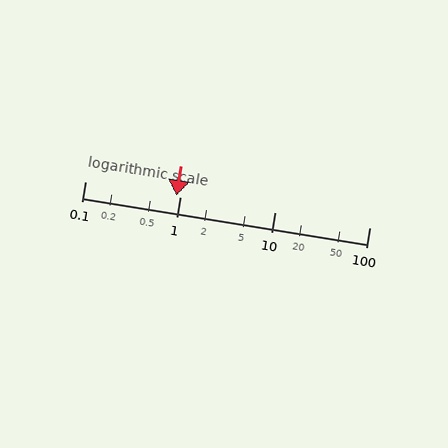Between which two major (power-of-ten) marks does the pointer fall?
The pointer is between 0.1 and 1.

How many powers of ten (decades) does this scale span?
The scale spans 3 decades, from 0.1 to 100.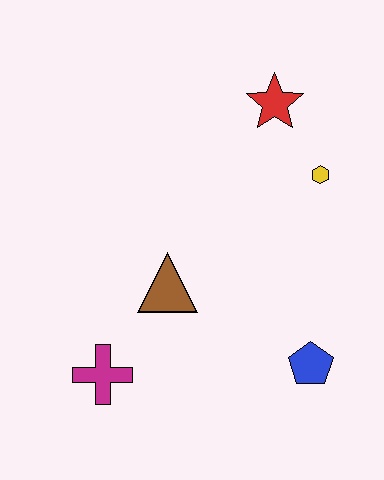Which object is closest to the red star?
The yellow hexagon is closest to the red star.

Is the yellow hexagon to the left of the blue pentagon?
No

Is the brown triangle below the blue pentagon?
No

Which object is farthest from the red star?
The magenta cross is farthest from the red star.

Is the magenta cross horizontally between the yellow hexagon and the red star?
No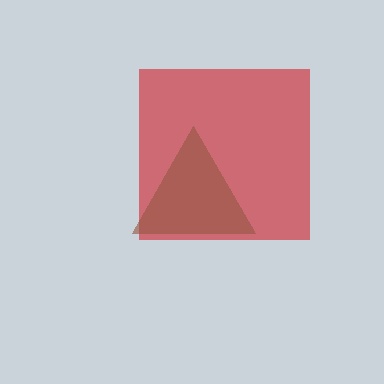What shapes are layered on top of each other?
The layered shapes are: a red square, a brown triangle.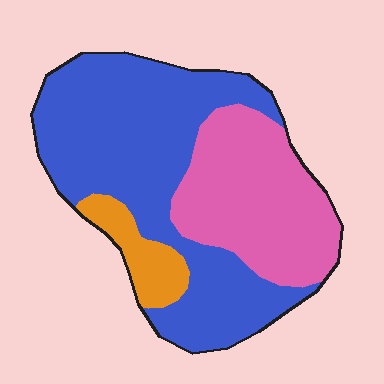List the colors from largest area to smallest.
From largest to smallest: blue, pink, orange.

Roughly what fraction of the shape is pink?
Pink covers about 35% of the shape.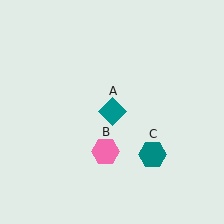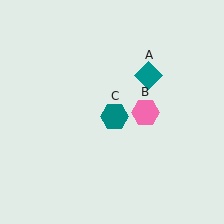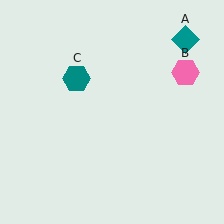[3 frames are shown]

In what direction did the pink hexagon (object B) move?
The pink hexagon (object B) moved up and to the right.